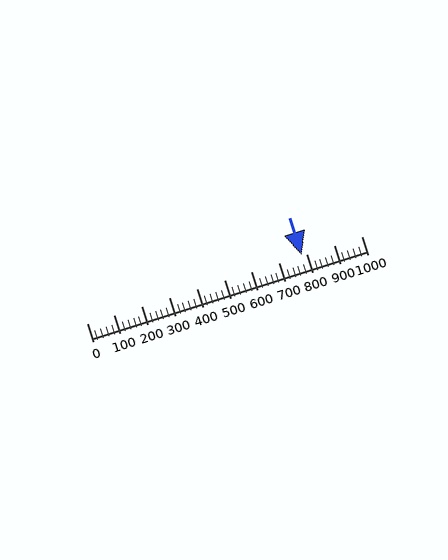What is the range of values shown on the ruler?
The ruler shows values from 0 to 1000.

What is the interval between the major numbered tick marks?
The major tick marks are spaced 100 units apart.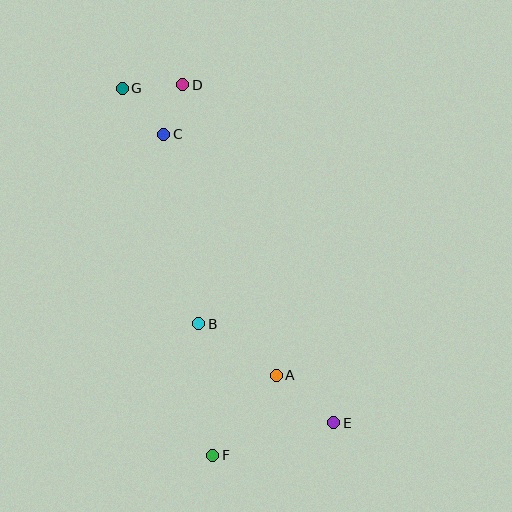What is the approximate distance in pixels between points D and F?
The distance between D and F is approximately 372 pixels.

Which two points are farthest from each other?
Points E and G are farthest from each other.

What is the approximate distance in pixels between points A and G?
The distance between A and G is approximately 326 pixels.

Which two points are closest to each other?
Points C and D are closest to each other.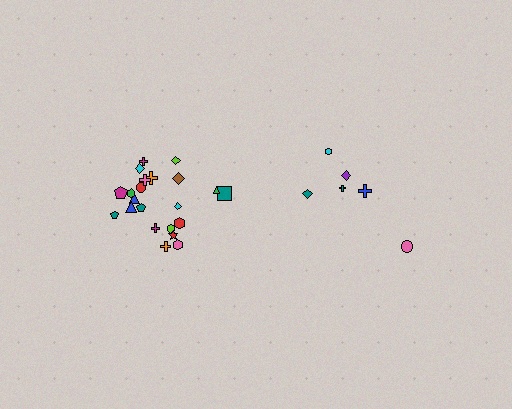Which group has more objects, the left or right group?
The left group.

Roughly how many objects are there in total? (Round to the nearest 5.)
Roughly 30 objects in total.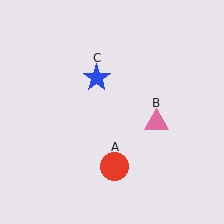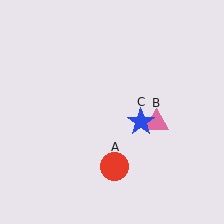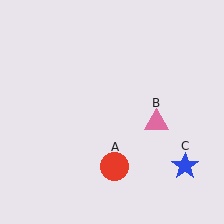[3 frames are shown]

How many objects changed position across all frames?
1 object changed position: blue star (object C).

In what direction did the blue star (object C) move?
The blue star (object C) moved down and to the right.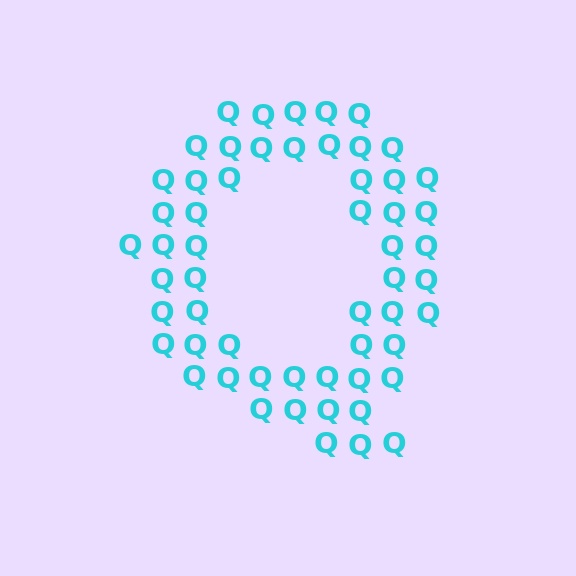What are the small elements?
The small elements are letter Q's.